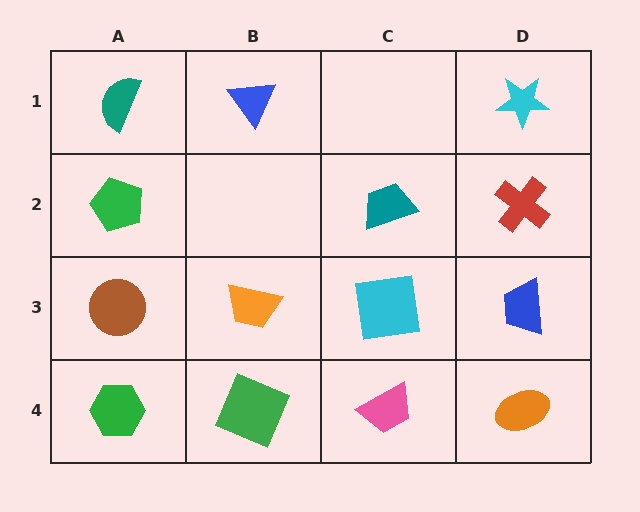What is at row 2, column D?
A red cross.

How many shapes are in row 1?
3 shapes.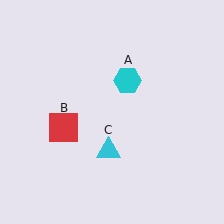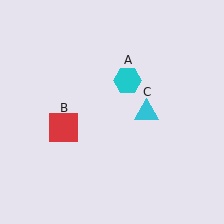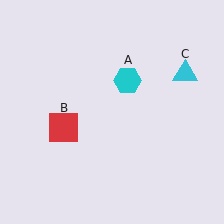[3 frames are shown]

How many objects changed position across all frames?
1 object changed position: cyan triangle (object C).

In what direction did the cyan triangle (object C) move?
The cyan triangle (object C) moved up and to the right.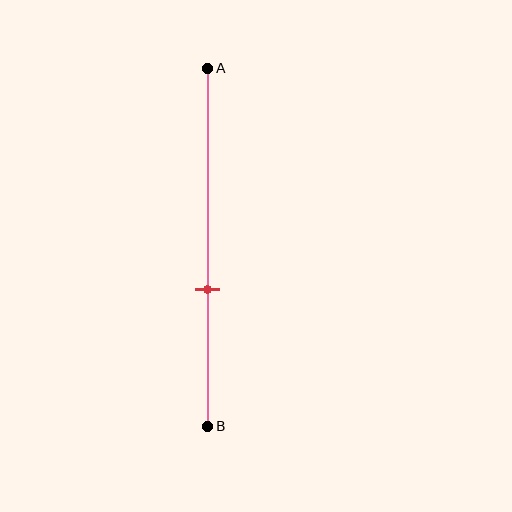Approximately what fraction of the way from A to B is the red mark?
The red mark is approximately 60% of the way from A to B.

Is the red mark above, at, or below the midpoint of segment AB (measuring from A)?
The red mark is below the midpoint of segment AB.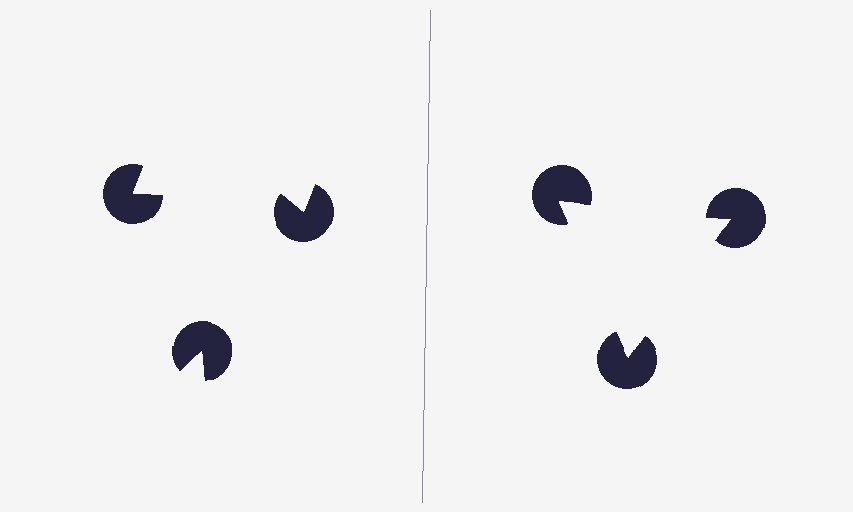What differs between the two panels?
The pac-man discs are positioned identically on both sides; only the wedge orientations differ. On the right they align to a triangle; on the left they are misaligned.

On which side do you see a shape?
An illusory triangle appears on the right side. On the left side the wedge cuts are rotated, so no coherent shape forms.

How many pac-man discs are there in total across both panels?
6 — 3 on each side.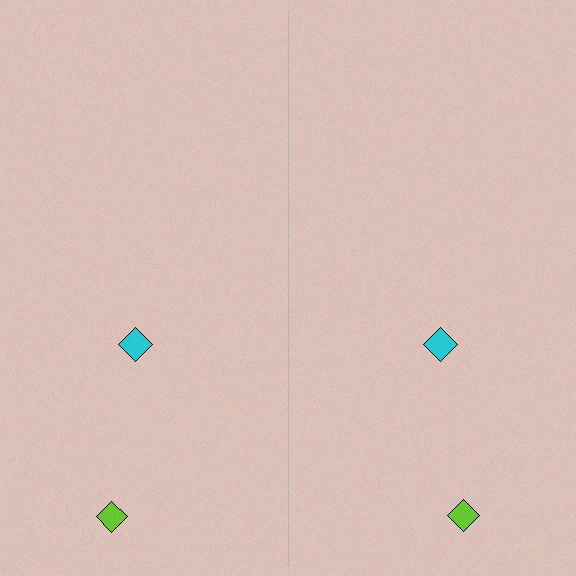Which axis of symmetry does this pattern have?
The pattern has a vertical axis of symmetry running through the center of the image.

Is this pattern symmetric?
Yes, this pattern has bilateral (reflection) symmetry.